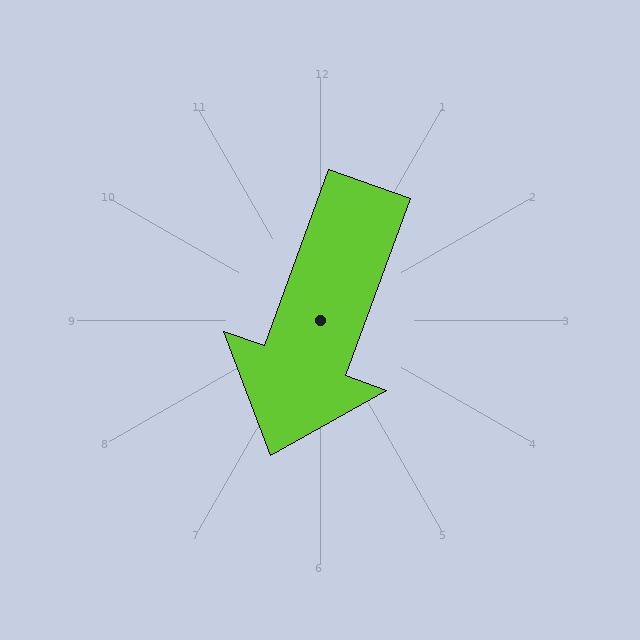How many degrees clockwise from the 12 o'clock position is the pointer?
Approximately 200 degrees.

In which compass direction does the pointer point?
South.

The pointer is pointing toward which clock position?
Roughly 7 o'clock.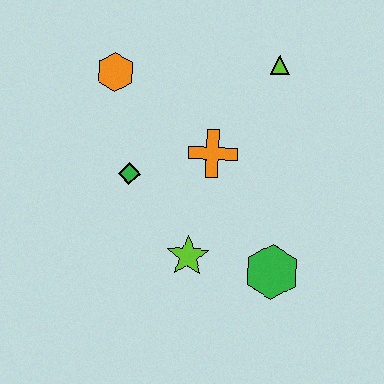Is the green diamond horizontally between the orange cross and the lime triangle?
No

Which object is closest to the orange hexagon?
The green diamond is closest to the orange hexagon.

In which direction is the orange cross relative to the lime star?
The orange cross is above the lime star.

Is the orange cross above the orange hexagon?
No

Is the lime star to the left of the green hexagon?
Yes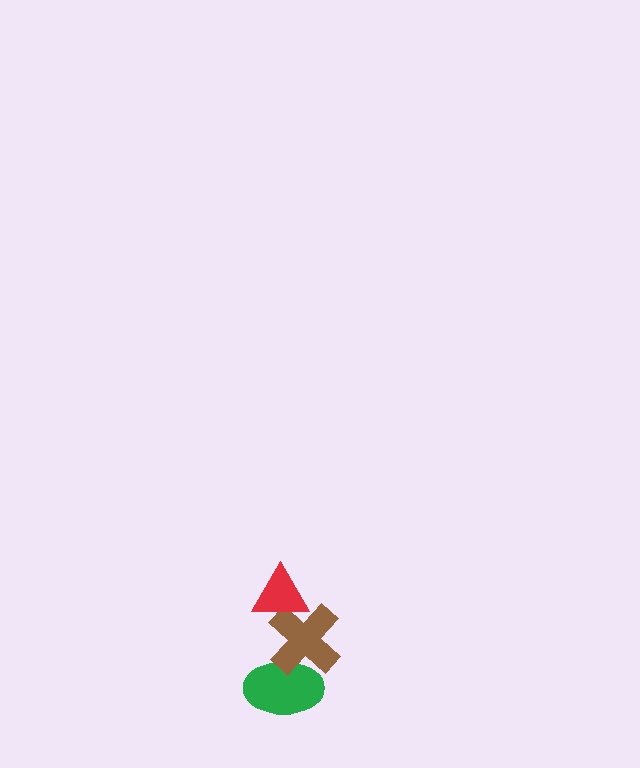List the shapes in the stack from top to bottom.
From top to bottom: the red triangle, the brown cross, the green ellipse.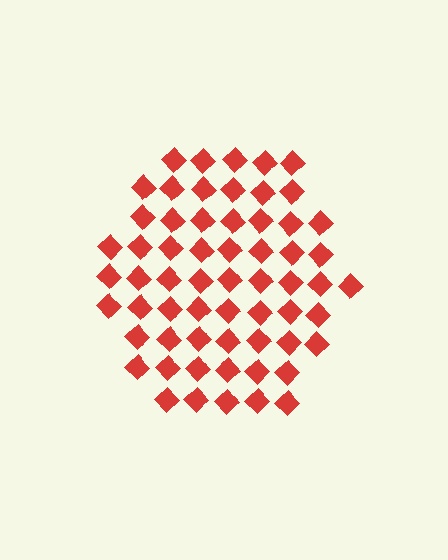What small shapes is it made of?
It is made of small diamonds.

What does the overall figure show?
The overall figure shows a hexagon.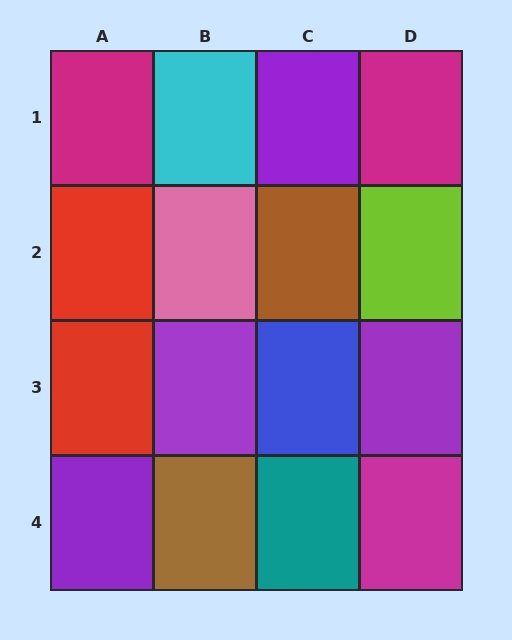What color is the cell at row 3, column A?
Red.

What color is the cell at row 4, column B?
Brown.